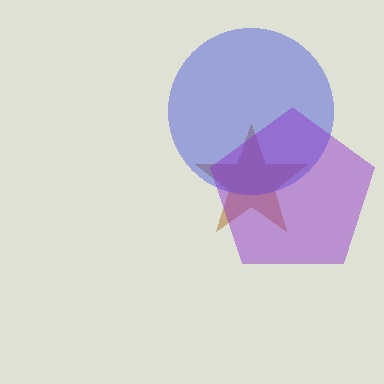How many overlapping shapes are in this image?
There are 3 overlapping shapes in the image.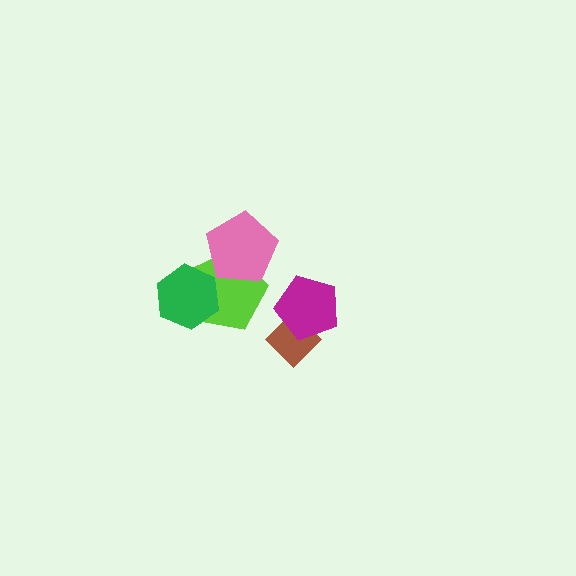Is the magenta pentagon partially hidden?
No, no other shape covers it.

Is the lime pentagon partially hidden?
Yes, it is partially covered by another shape.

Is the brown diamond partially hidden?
Yes, it is partially covered by another shape.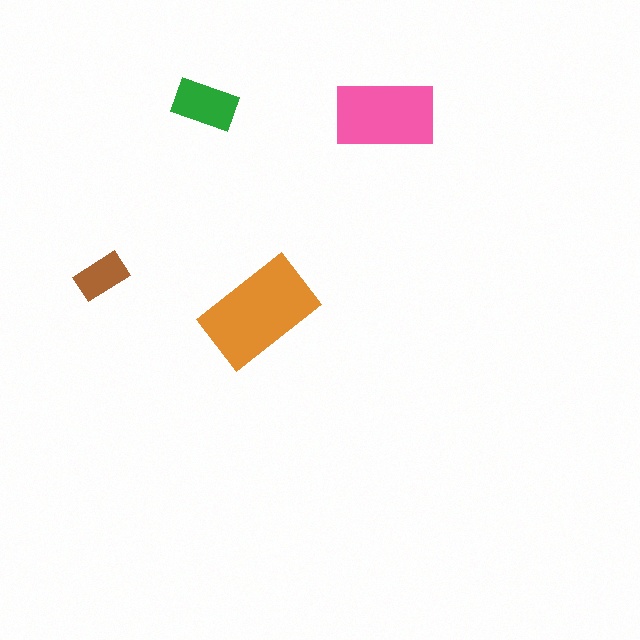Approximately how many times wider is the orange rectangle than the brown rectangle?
About 2 times wider.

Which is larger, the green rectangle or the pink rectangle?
The pink one.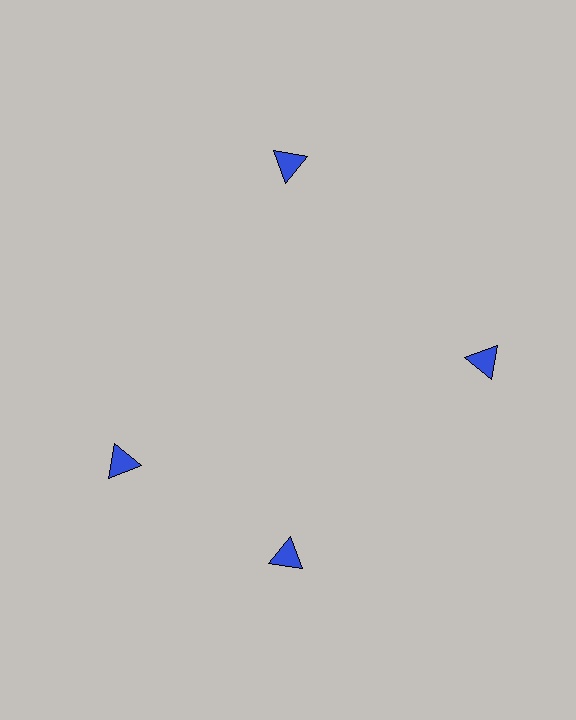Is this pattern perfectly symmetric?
No. The 4 blue triangles are arranged in a ring, but one element near the 9 o'clock position is rotated out of alignment along the ring, breaking the 4-fold rotational symmetry.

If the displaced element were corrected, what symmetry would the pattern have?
It would have 4-fold rotational symmetry — the pattern would map onto itself every 90 degrees.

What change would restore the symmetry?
The symmetry would be restored by rotating it back into even spacing with its neighbors so that all 4 triangles sit at equal angles and equal distance from the center.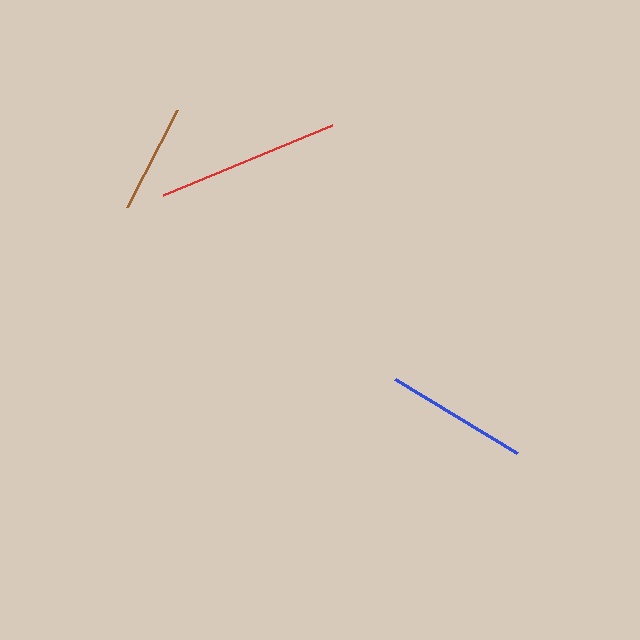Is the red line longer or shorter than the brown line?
The red line is longer than the brown line.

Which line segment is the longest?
The red line is the longest at approximately 183 pixels.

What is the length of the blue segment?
The blue segment is approximately 142 pixels long.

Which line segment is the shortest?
The brown line is the shortest at approximately 109 pixels.